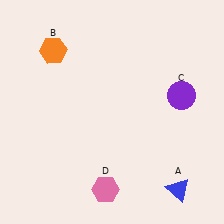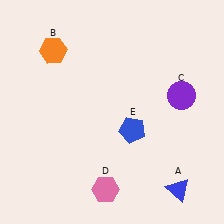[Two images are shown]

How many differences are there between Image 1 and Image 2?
There is 1 difference between the two images.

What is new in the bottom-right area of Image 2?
A blue pentagon (E) was added in the bottom-right area of Image 2.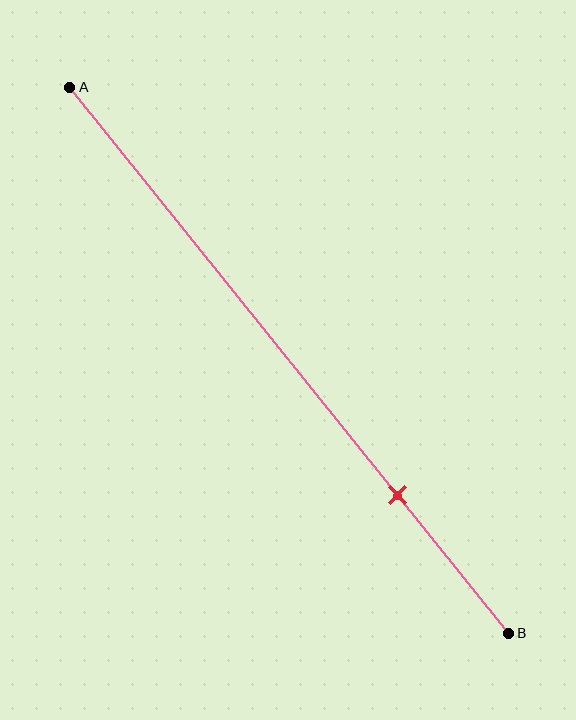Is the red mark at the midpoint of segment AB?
No, the mark is at about 75% from A, not at the 50% midpoint.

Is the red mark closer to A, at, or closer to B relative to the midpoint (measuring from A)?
The red mark is closer to point B than the midpoint of segment AB.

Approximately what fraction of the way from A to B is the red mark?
The red mark is approximately 75% of the way from A to B.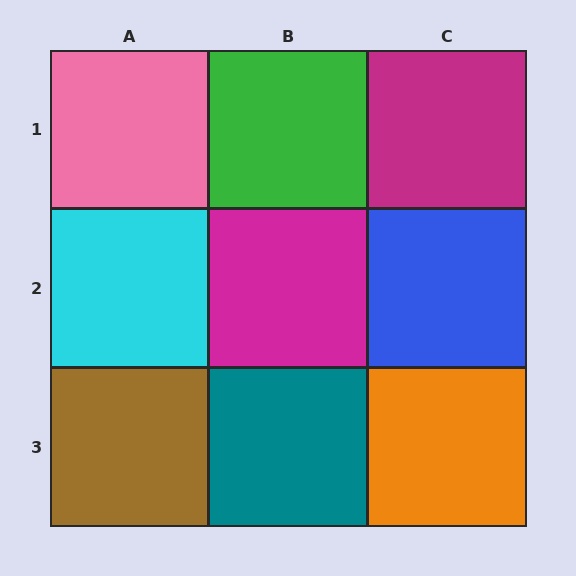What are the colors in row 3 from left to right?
Brown, teal, orange.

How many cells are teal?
1 cell is teal.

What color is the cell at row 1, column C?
Magenta.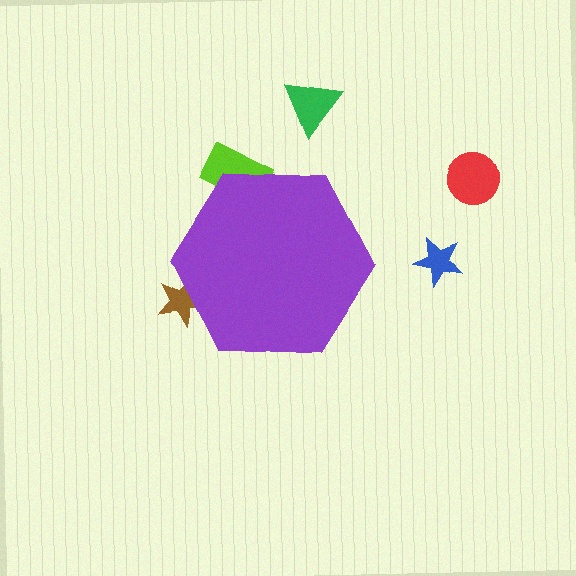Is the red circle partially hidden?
No, the red circle is fully visible.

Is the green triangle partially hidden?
No, the green triangle is fully visible.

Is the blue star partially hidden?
No, the blue star is fully visible.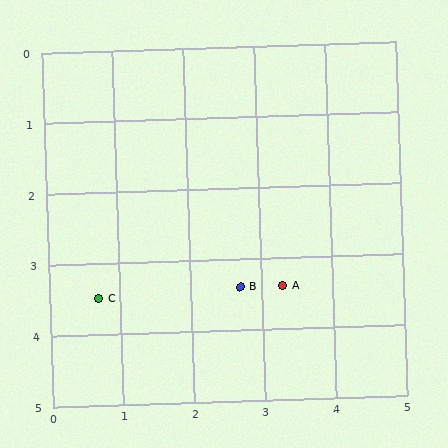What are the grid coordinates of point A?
Point A is at approximately (3.3, 3.4).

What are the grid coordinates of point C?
Point C is at approximately (0.7, 3.5).